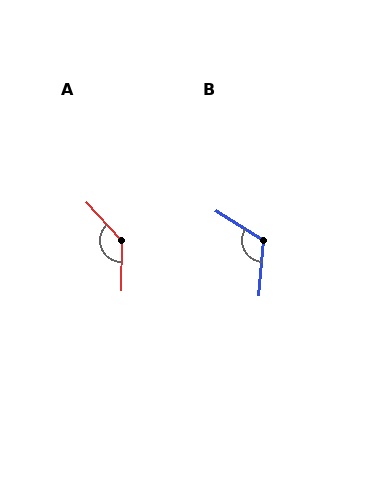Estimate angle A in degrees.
Approximately 137 degrees.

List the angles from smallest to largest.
B (117°), A (137°).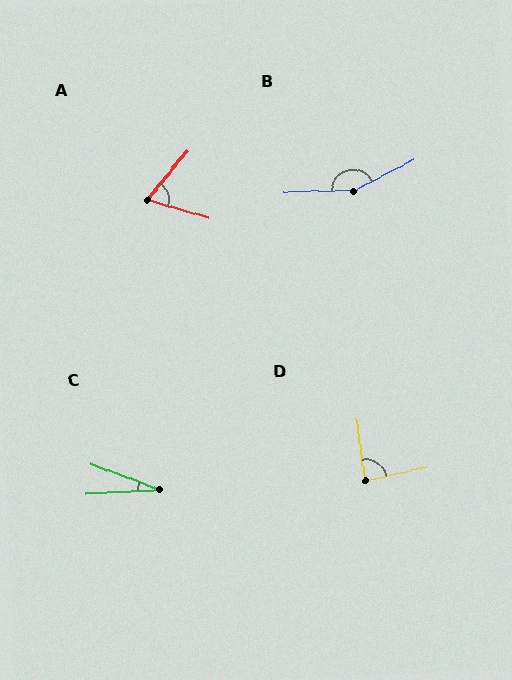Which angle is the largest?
B, at approximately 154 degrees.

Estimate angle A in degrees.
Approximately 67 degrees.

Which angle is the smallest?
C, at approximately 25 degrees.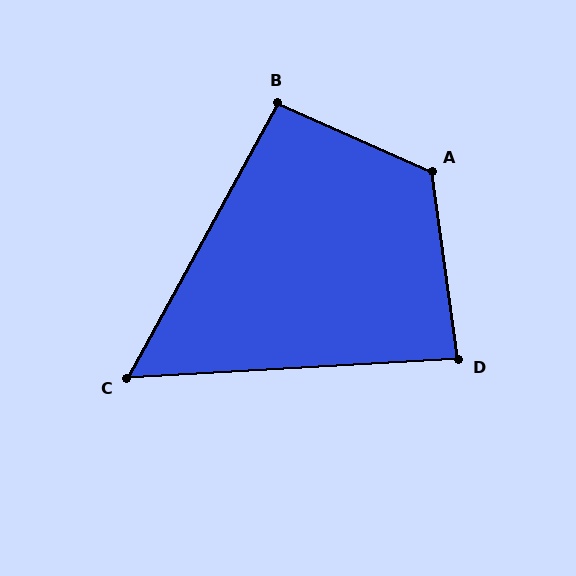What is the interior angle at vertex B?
Approximately 95 degrees (approximately right).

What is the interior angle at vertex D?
Approximately 85 degrees (approximately right).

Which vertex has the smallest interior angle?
C, at approximately 58 degrees.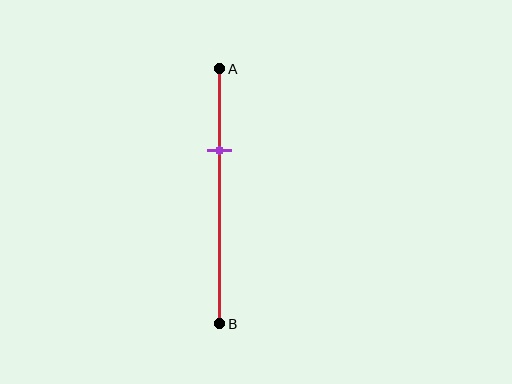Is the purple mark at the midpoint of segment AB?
No, the mark is at about 30% from A, not at the 50% midpoint.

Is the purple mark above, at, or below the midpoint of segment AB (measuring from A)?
The purple mark is above the midpoint of segment AB.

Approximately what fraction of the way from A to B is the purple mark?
The purple mark is approximately 30% of the way from A to B.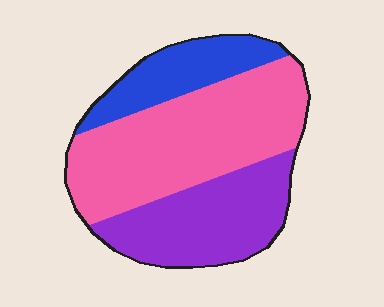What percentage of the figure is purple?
Purple covers roughly 30% of the figure.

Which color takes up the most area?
Pink, at roughly 50%.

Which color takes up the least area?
Blue, at roughly 20%.